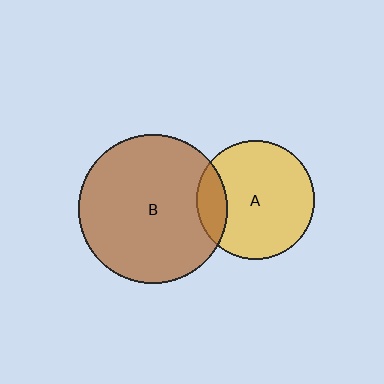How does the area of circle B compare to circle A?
Approximately 1.6 times.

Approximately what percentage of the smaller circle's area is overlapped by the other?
Approximately 15%.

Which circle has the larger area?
Circle B (brown).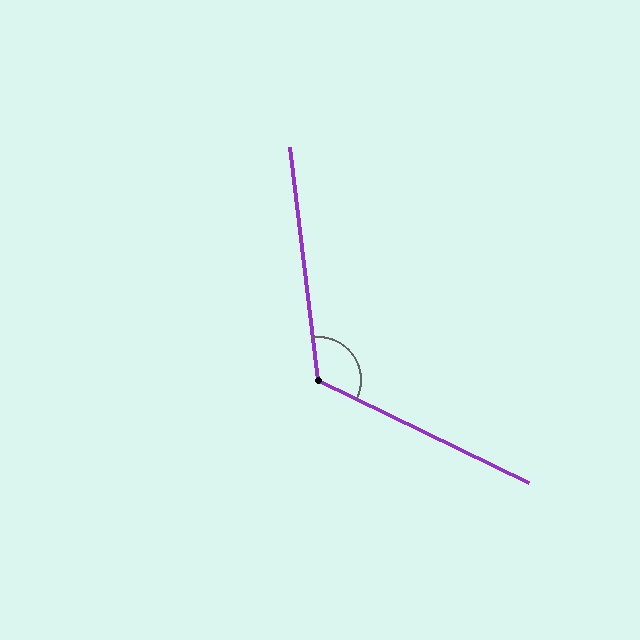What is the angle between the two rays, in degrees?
Approximately 123 degrees.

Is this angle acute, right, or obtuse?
It is obtuse.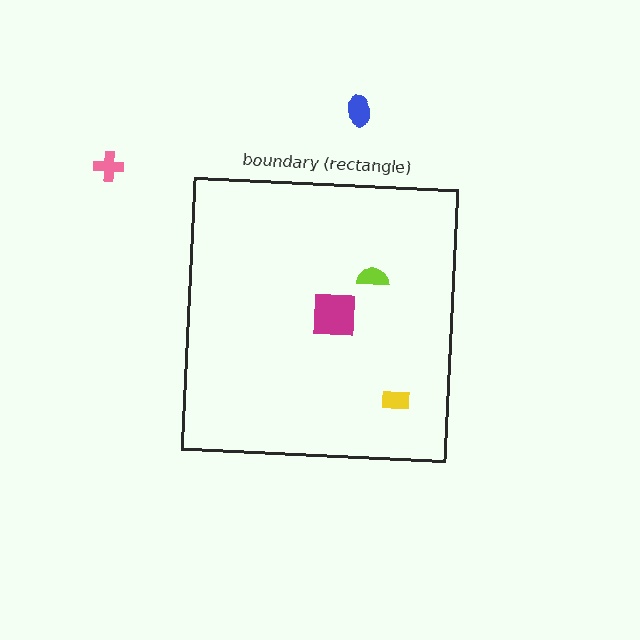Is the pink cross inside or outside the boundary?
Outside.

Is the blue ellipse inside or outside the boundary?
Outside.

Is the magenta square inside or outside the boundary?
Inside.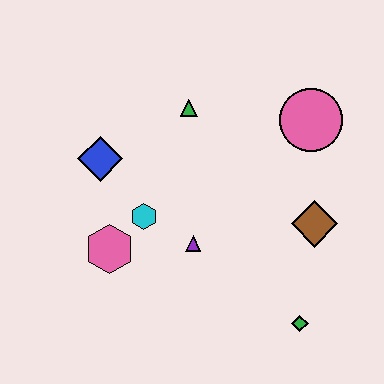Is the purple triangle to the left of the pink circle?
Yes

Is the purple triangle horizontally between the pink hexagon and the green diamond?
Yes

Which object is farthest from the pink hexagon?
The pink circle is farthest from the pink hexagon.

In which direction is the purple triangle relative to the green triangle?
The purple triangle is below the green triangle.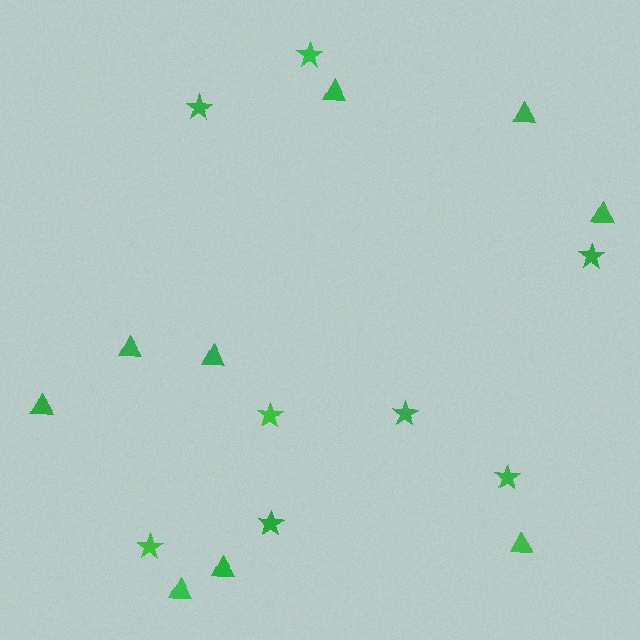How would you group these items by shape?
There are 2 groups: one group of triangles (9) and one group of stars (8).